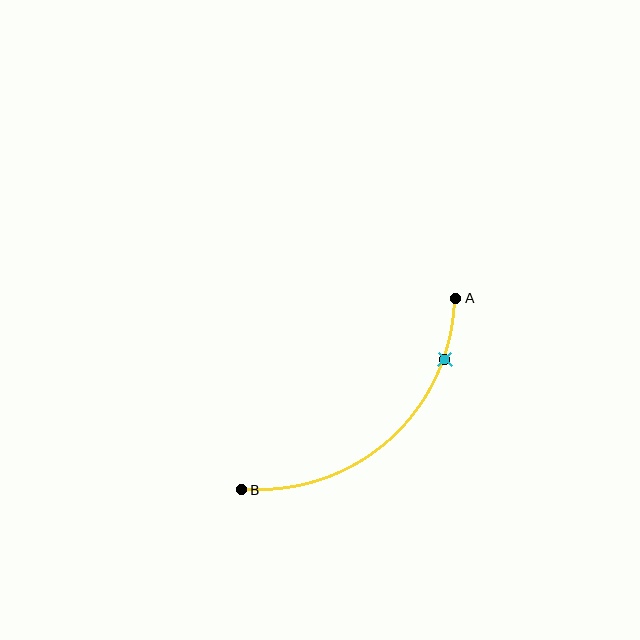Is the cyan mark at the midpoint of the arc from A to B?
No. The cyan mark lies on the arc but is closer to endpoint A. The arc midpoint would be at the point on the curve equidistant along the arc from both A and B.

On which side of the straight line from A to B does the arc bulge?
The arc bulges below and to the right of the straight line connecting A and B.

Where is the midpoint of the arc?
The arc midpoint is the point on the curve farthest from the straight line joining A and B. It sits below and to the right of that line.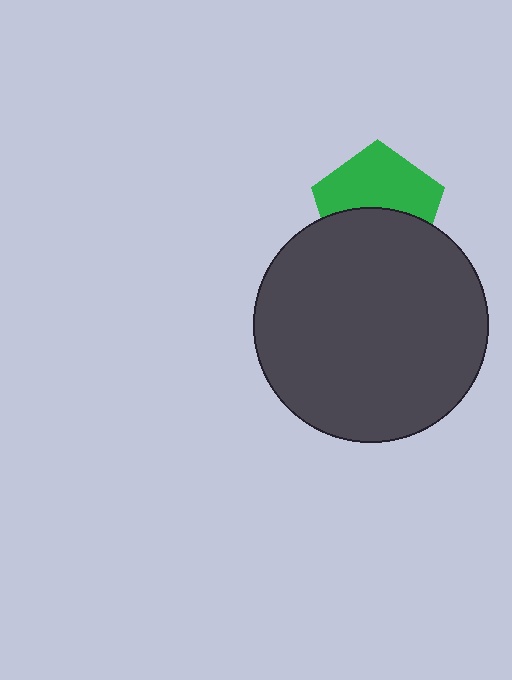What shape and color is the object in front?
The object in front is a dark gray circle.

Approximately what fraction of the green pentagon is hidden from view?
Roughly 46% of the green pentagon is hidden behind the dark gray circle.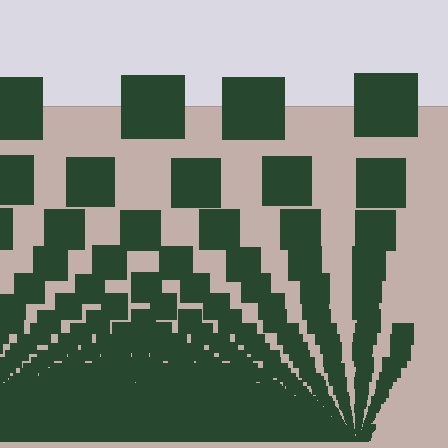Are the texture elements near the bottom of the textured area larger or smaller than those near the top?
Smaller. The gradient is inverted — elements near the bottom are smaller and denser.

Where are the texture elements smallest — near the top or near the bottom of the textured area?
Near the bottom.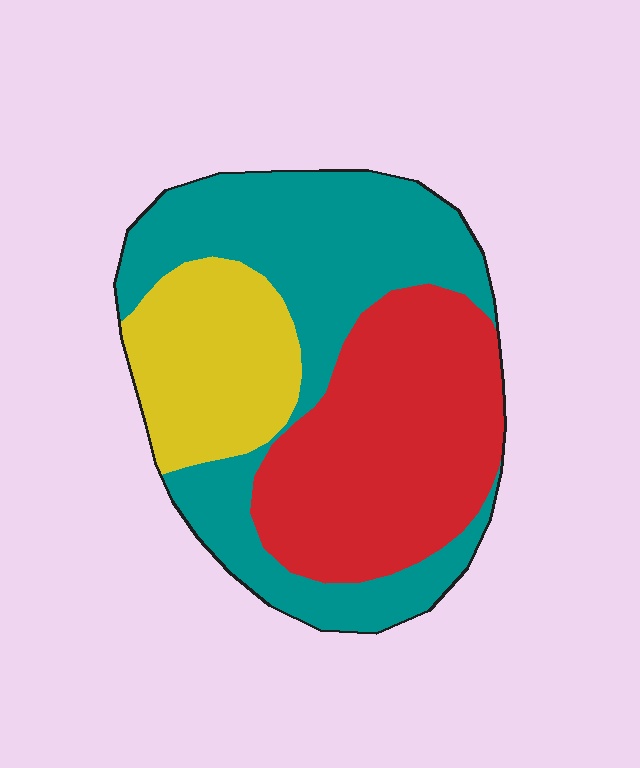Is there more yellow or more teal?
Teal.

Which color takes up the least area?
Yellow, at roughly 20%.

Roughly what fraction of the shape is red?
Red takes up about three eighths (3/8) of the shape.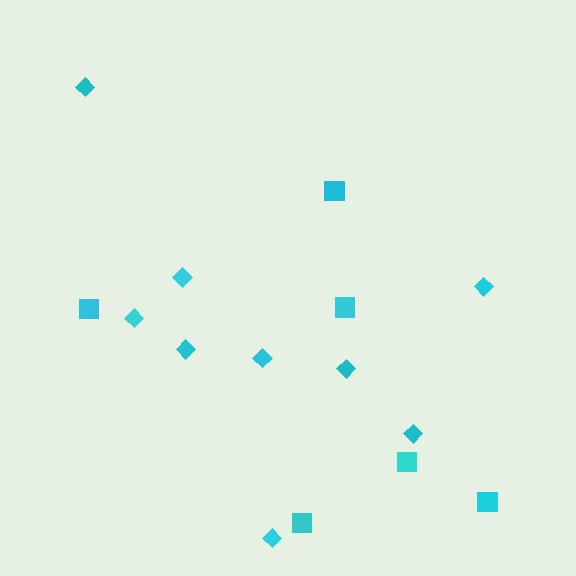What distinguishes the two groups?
There are 2 groups: one group of diamonds (9) and one group of squares (6).